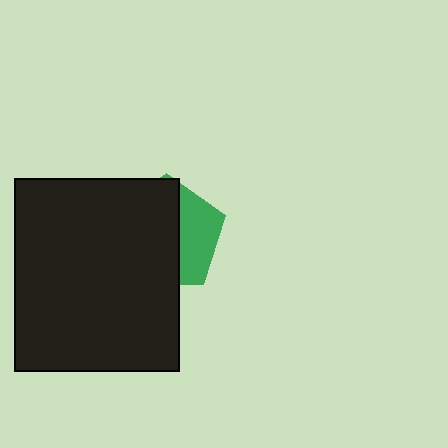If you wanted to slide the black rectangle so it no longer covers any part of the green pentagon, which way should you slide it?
Slide it left — that is the most direct way to separate the two shapes.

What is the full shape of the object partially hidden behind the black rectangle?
The partially hidden object is a green pentagon.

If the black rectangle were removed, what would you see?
You would see the complete green pentagon.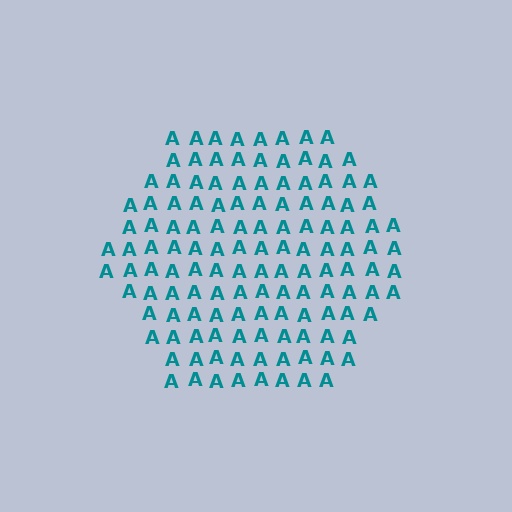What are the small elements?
The small elements are letter A's.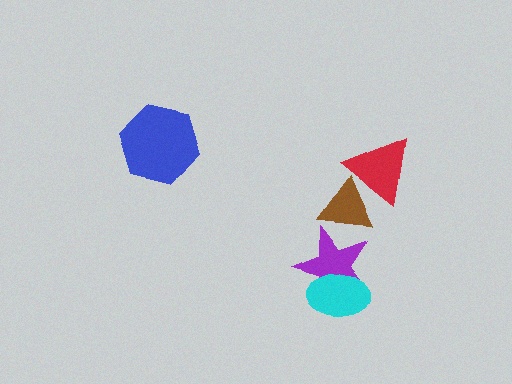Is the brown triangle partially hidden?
Yes, it is partially covered by another shape.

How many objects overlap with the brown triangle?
2 objects overlap with the brown triangle.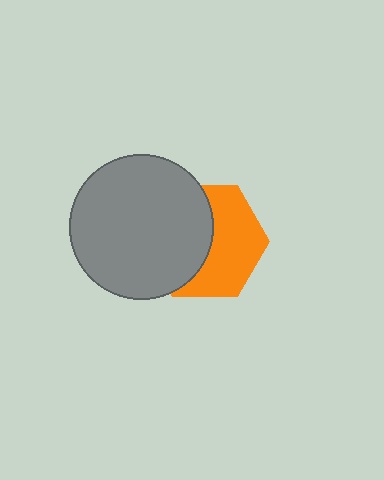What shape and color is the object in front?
The object in front is a gray circle.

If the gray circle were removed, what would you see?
You would see the complete orange hexagon.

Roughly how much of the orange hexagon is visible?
About half of it is visible (roughly 51%).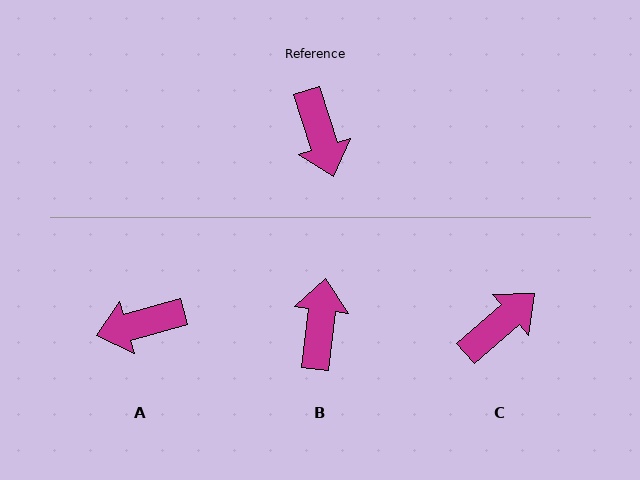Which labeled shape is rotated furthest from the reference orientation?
B, about 156 degrees away.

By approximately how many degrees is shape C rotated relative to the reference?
Approximately 113 degrees counter-clockwise.